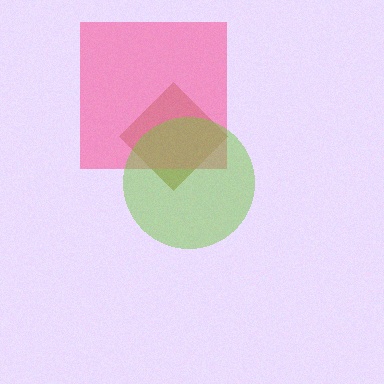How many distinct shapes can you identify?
There are 3 distinct shapes: a brown diamond, a pink square, a lime circle.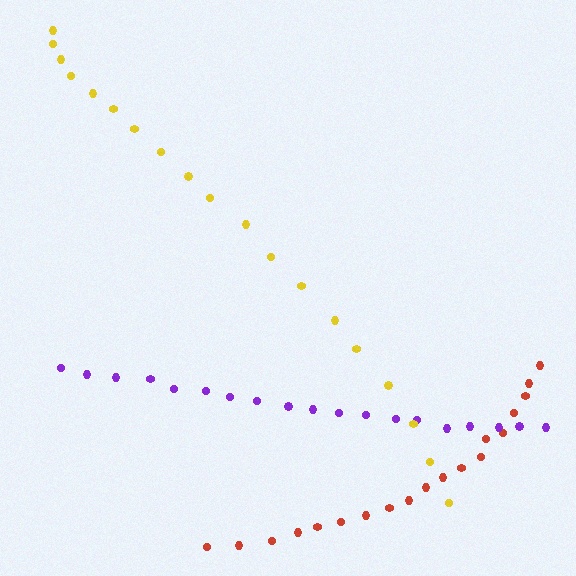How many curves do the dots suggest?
There are 3 distinct paths.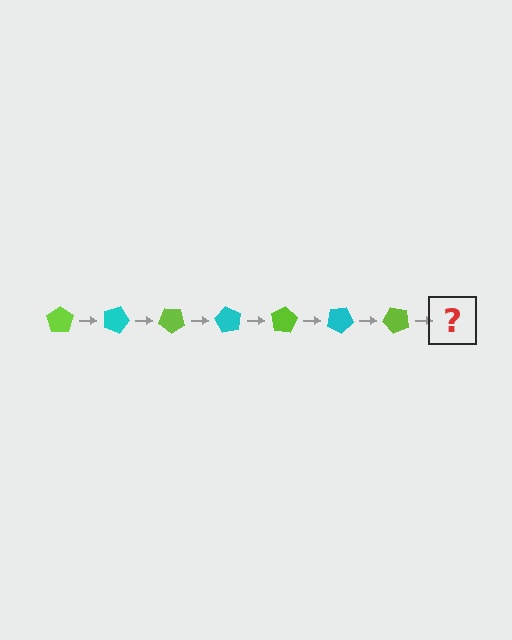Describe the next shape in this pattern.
It should be a cyan pentagon, rotated 140 degrees from the start.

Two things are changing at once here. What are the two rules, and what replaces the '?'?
The two rules are that it rotates 20 degrees each step and the color cycles through lime and cyan. The '?' should be a cyan pentagon, rotated 140 degrees from the start.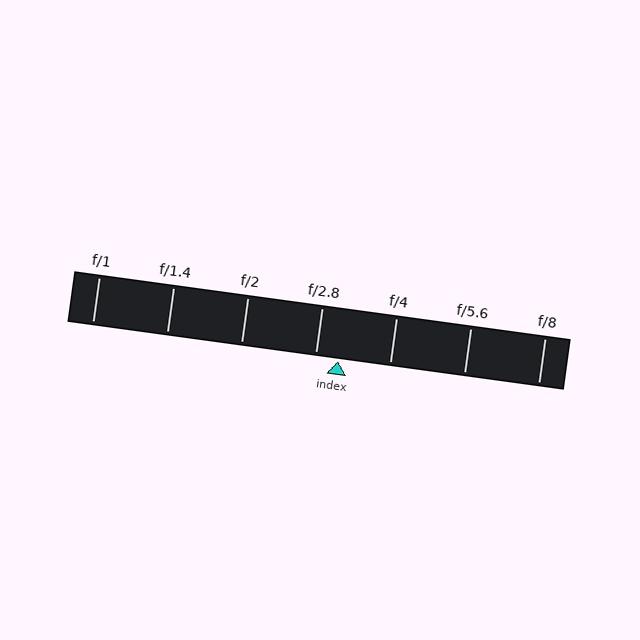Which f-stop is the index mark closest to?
The index mark is closest to f/2.8.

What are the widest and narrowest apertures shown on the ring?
The widest aperture shown is f/1 and the narrowest is f/8.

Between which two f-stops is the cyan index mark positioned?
The index mark is between f/2.8 and f/4.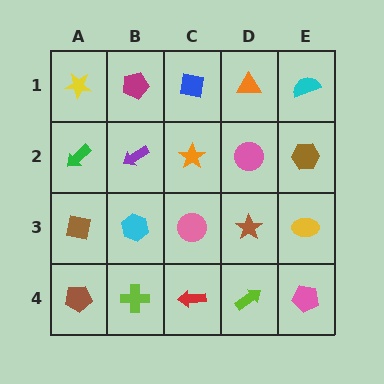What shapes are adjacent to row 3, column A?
A green arrow (row 2, column A), a brown pentagon (row 4, column A), a cyan hexagon (row 3, column B).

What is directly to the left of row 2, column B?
A green arrow.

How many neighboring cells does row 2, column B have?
4.